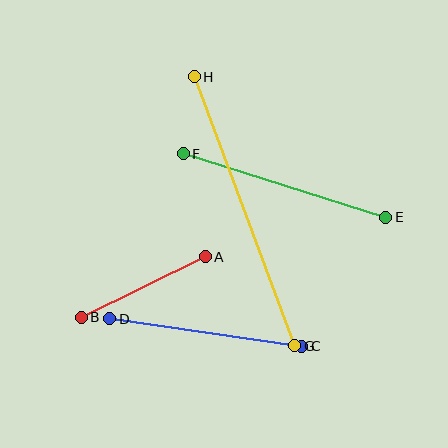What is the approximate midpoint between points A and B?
The midpoint is at approximately (143, 287) pixels.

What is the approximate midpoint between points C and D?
The midpoint is at approximately (206, 333) pixels.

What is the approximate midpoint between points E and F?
The midpoint is at approximately (284, 185) pixels.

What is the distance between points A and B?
The distance is approximately 138 pixels.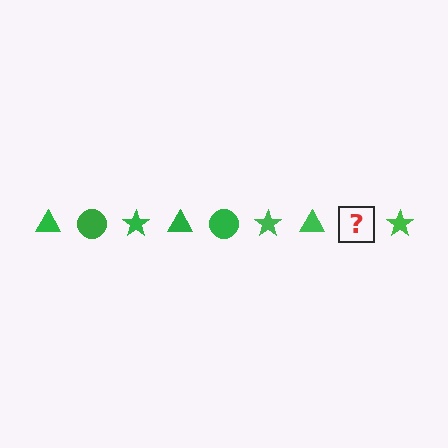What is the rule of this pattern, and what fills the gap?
The rule is that the pattern cycles through triangle, circle, star shapes in green. The gap should be filled with a green circle.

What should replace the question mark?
The question mark should be replaced with a green circle.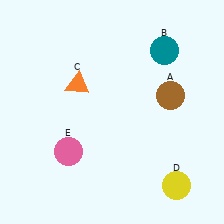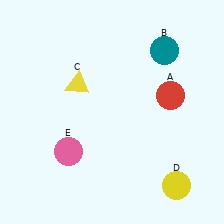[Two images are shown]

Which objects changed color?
A changed from brown to red. C changed from orange to yellow.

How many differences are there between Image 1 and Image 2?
There are 2 differences between the two images.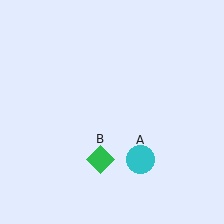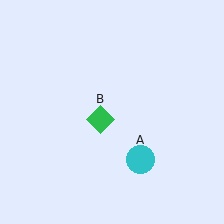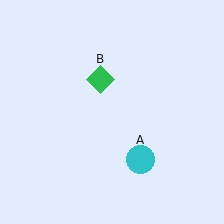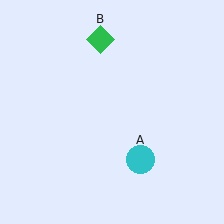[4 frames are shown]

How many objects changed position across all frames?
1 object changed position: green diamond (object B).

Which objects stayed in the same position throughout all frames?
Cyan circle (object A) remained stationary.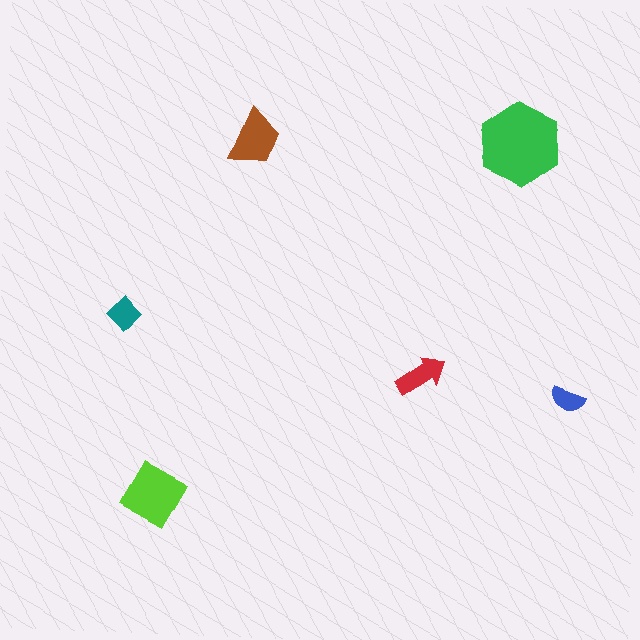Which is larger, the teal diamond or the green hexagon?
The green hexagon.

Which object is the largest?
The green hexagon.